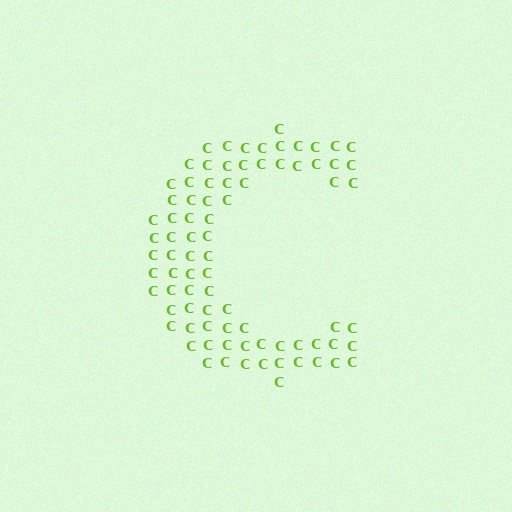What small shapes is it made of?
It is made of small letter C's.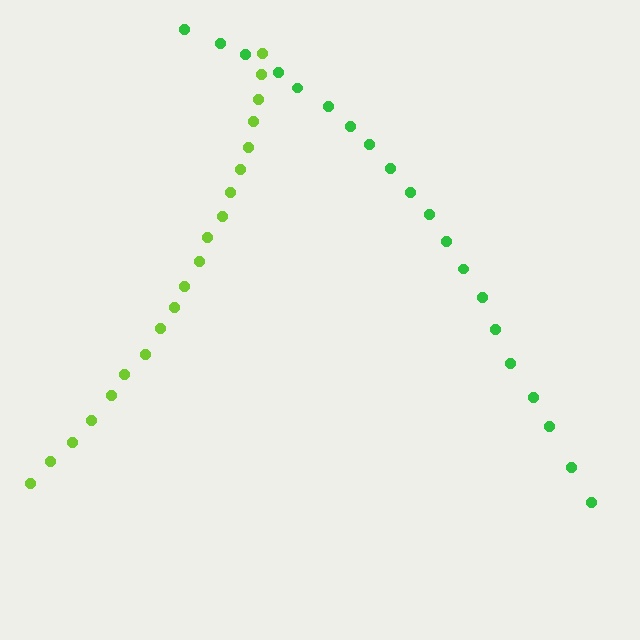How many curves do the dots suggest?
There are 2 distinct paths.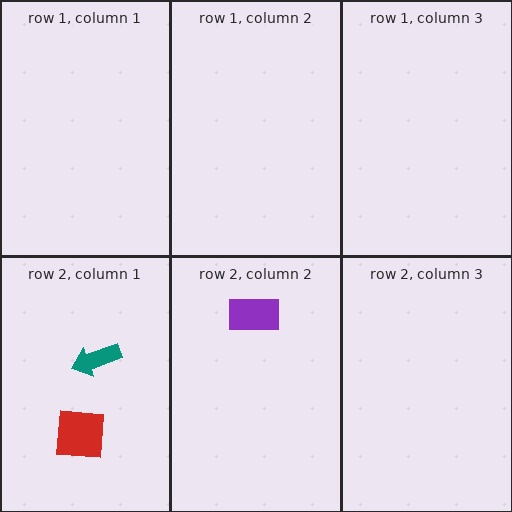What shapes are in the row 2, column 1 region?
The teal arrow, the red square.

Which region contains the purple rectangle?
The row 2, column 2 region.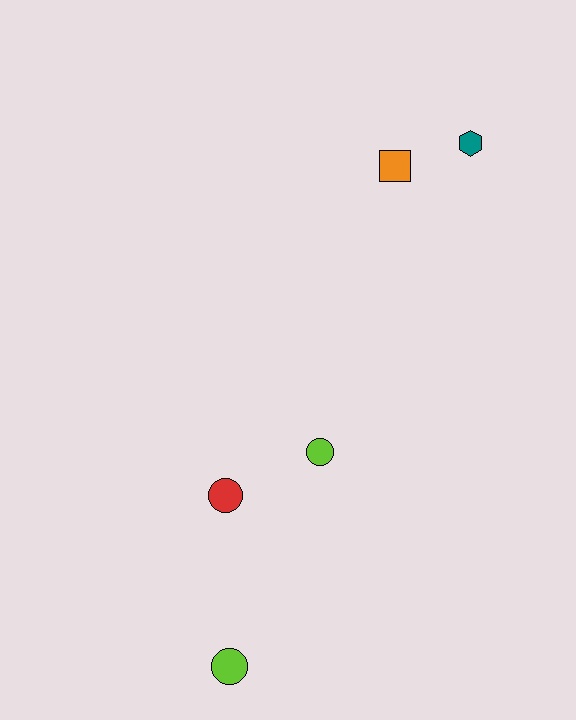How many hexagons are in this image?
There is 1 hexagon.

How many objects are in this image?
There are 5 objects.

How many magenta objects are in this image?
There are no magenta objects.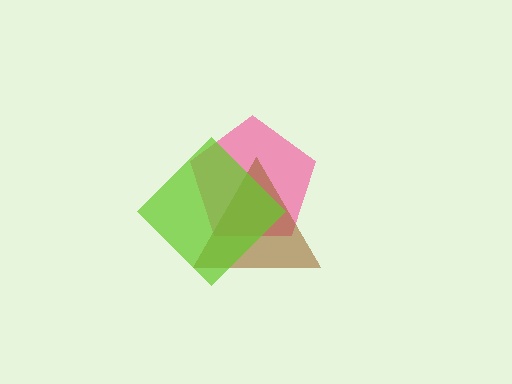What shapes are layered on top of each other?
The layered shapes are: a pink pentagon, a brown triangle, a lime diamond.